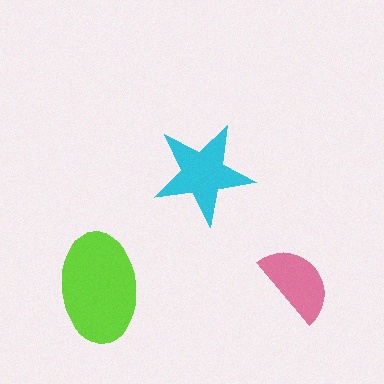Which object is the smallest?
The pink semicircle.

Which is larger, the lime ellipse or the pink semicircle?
The lime ellipse.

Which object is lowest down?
The lime ellipse is bottommost.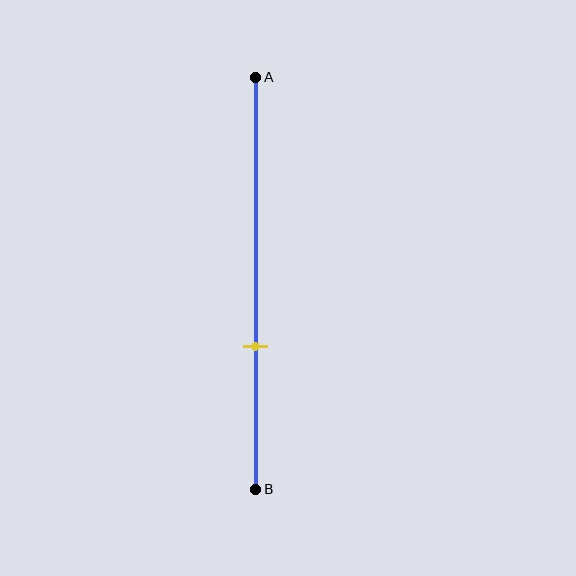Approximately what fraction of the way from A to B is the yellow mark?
The yellow mark is approximately 65% of the way from A to B.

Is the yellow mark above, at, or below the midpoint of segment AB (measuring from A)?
The yellow mark is below the midpoint of segment AB.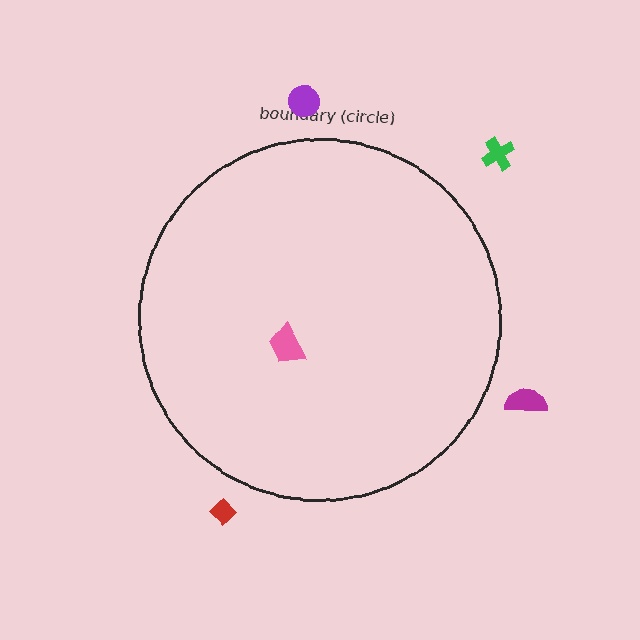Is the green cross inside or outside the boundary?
Outside.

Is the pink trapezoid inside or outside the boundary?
Inside.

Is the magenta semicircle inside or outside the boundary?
Outside.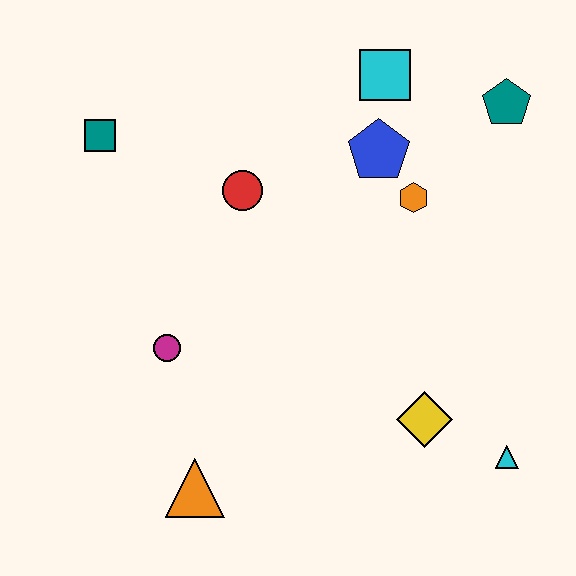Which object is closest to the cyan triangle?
The yellow diamond is closest to the cyan triangle.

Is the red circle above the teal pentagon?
No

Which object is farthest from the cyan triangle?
The teal square is farthest from the cyan triangle.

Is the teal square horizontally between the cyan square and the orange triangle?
No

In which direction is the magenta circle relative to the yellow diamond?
The magenta circle is to the left of the yellow diamond.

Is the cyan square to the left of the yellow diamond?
Yes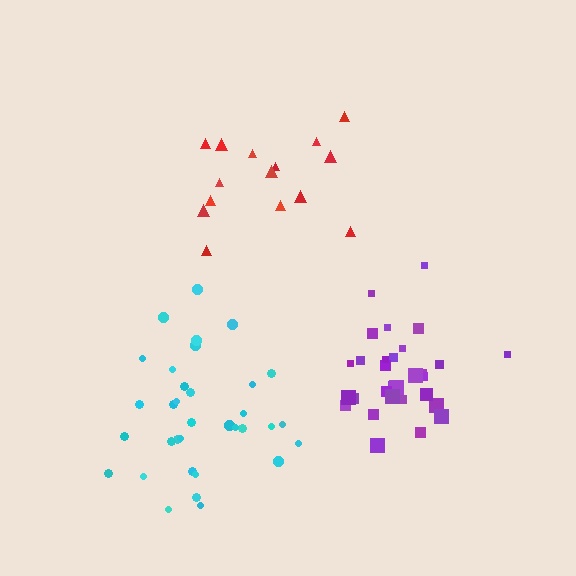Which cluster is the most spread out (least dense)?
Red.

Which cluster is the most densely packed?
Cyan.